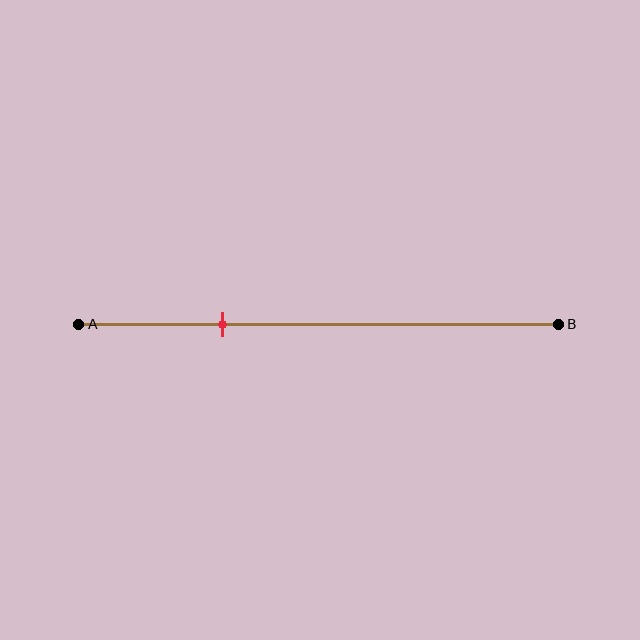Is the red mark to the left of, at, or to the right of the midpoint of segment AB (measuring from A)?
The red mark is to the left of the midpoint of segment AB.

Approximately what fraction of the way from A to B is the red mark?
The red mark is approximately 30% of the way from A to B.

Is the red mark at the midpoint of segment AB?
No, the mark is at about 30% from A, not at the 50% midpoint.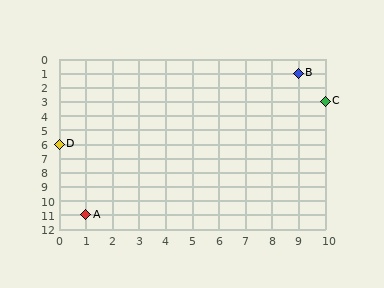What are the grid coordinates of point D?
Point D is at grid coordinates (0, 6).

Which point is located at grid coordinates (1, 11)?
Point A is at (1, 11).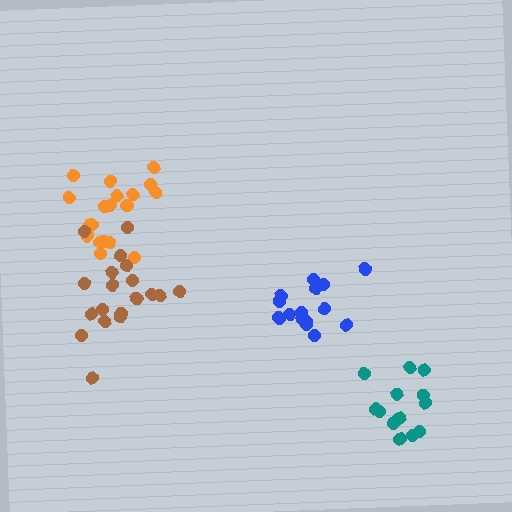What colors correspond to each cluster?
The clusters are colored: blue, teal, orange, brown.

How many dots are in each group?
Group 1: 15 dots, Group 2: 14 dots, Group 3: 19 dots, Group 4: 19 dots (67 total).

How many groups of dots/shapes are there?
There are 4 groups.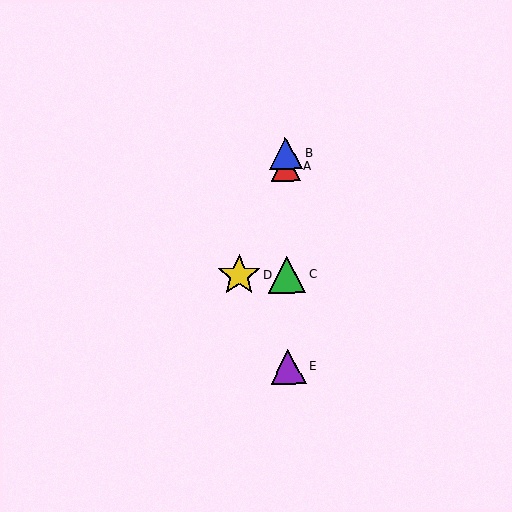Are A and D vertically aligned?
No, A is at x≈286 and D is at x≈239.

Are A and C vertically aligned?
Yes, both are at x≈286.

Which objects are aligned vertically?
Objects A, B, C, E are aligned vertically.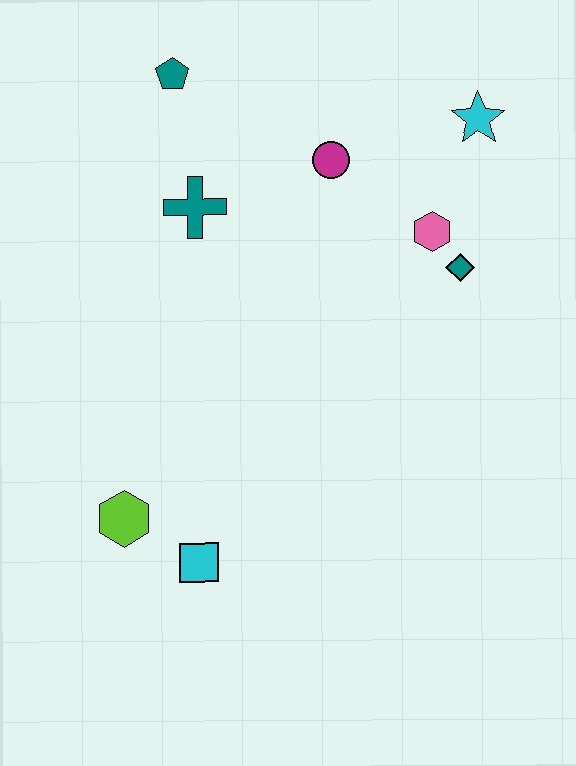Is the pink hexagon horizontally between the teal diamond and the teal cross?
Yes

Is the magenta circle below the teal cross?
No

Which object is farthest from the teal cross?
The cyan square is farthest from the teal cross.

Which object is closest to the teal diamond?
The pink hexagon is closest to the teal diamond.